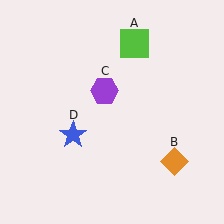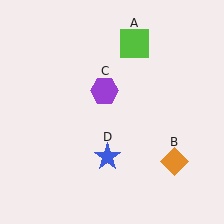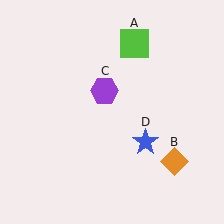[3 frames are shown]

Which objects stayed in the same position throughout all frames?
Lime square (object A) and orange diamond (object B) and purple hexagon (object C) remained stationary.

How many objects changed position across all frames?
1 object changed position: blue star (object D).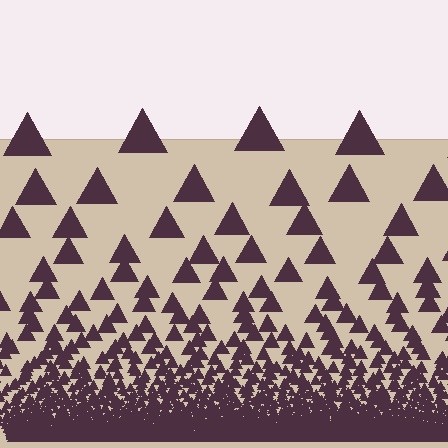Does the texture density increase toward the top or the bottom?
Density increases toward the bottom.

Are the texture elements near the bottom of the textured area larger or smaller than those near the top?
Smaller. The gradient is inverted — elements near the bottom are smaller and denser.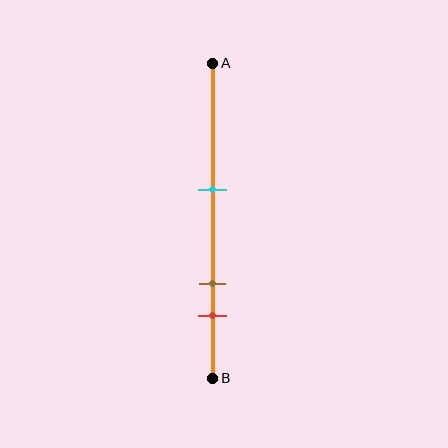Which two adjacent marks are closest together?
The brown and red marks are the closest adjacent pair.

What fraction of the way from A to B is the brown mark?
The brown mark is approximately 70% (0.7) of the way from A to B.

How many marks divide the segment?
There are 3 marks dividing the segment.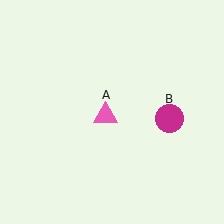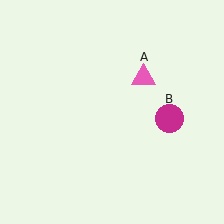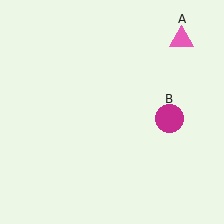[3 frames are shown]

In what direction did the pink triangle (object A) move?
The pink triangle (object A) moved up and to the right.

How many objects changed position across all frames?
1 object changed position: pink triangle (object A).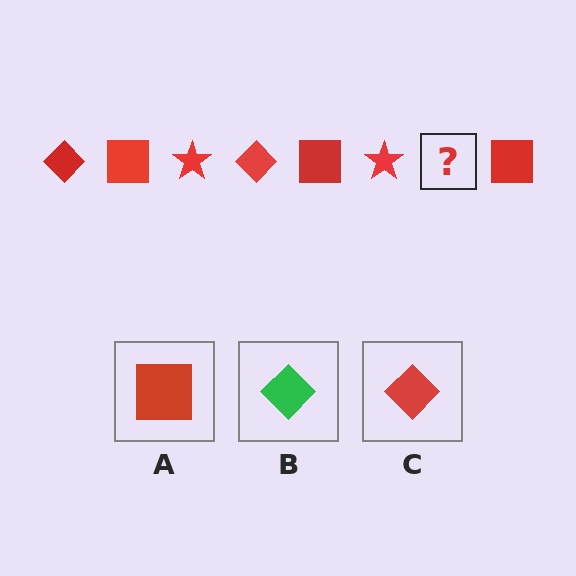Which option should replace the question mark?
Option C.